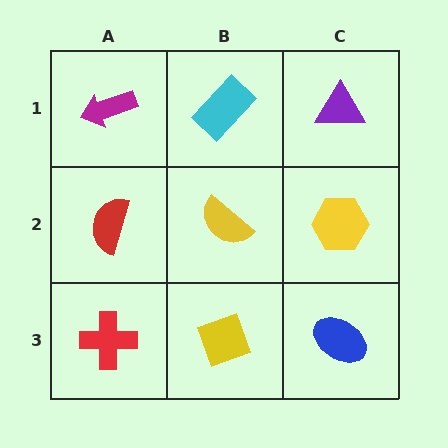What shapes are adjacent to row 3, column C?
A yellow hexagon (row 2, column C), a yellow diamond (row 3, column B).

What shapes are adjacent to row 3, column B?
A yellow semicircle (row 2, column B), a red cross (row 3, column A), a blue ellipse (row 3, column C).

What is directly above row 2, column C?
A purple triangle.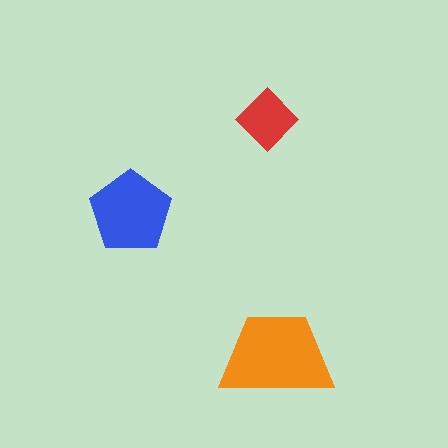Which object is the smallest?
The red diamond.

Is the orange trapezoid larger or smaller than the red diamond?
Larger.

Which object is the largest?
The orange trapezoid.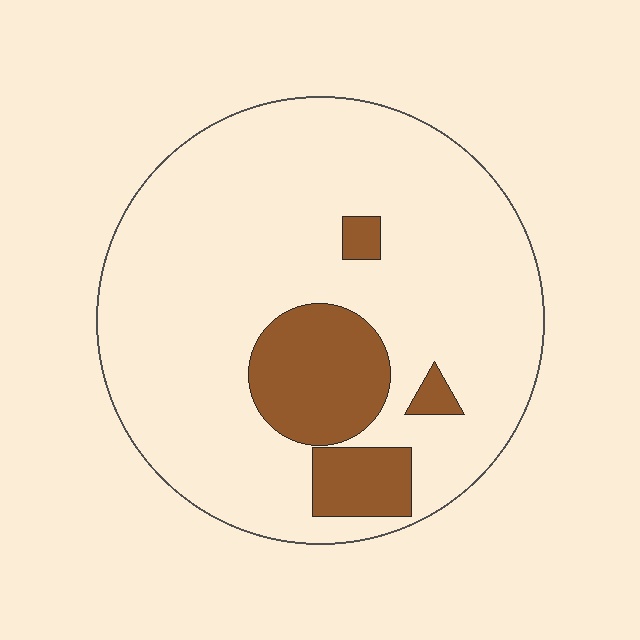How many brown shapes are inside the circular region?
4.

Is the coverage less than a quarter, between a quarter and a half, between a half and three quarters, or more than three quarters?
Less than a quarter.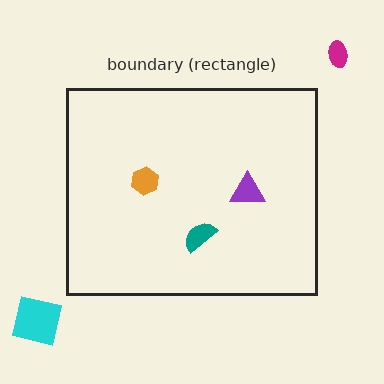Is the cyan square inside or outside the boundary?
Outside.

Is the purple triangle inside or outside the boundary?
Inside.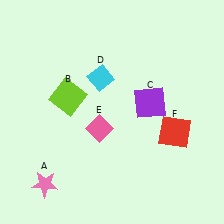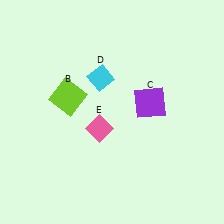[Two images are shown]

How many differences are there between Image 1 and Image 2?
There are 2 differences between the two images.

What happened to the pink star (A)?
The pink star (A) was removed in Image 2. It was in the bottom-left area of Image 1.